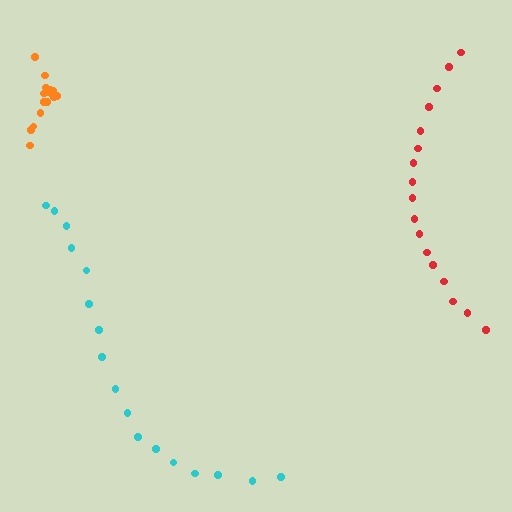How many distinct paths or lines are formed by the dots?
There are 3 distinct paths.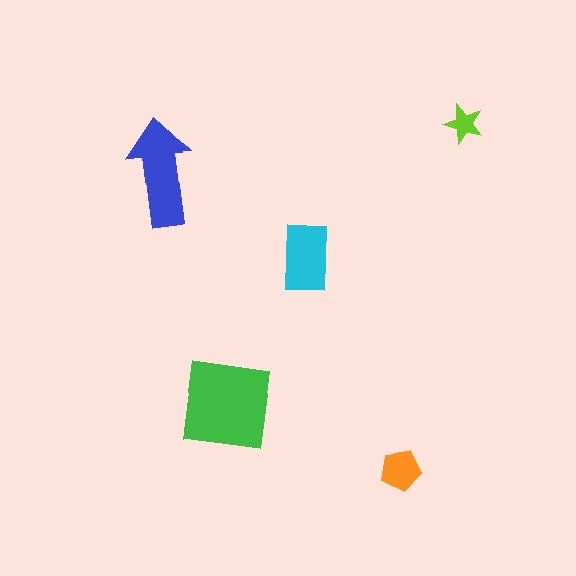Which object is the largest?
The green square.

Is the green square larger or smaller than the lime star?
Larger.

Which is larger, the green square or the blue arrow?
The green square.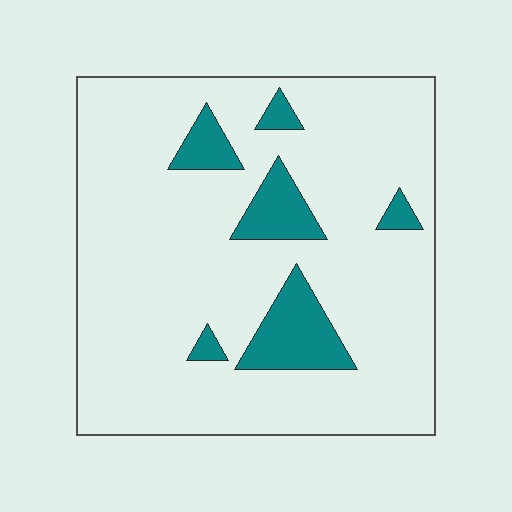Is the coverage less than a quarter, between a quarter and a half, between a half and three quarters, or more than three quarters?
Less than a quarter.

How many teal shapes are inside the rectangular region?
6.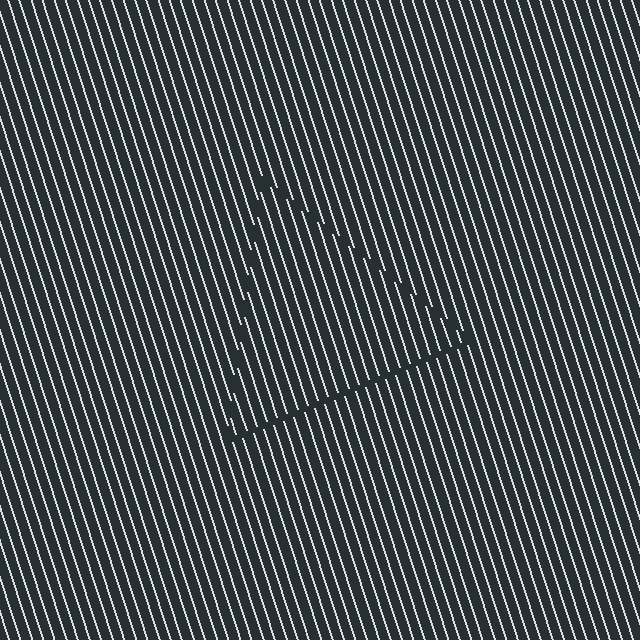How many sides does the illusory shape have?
3 sides — the line-ends trace a triangle.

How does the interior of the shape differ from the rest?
The interior of the shape contains the same grating, shifted by half a period — the contour is defined by the phase discontinuity where line-ends from the inner and outer gratings abut.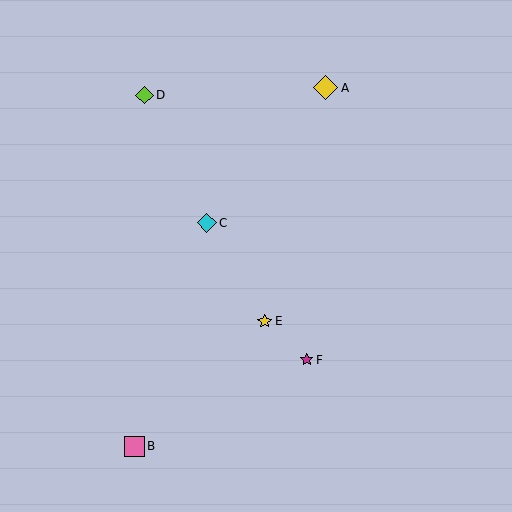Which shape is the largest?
The yellow diamond (labeled A) is the largest.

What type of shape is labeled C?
Shape C is a cyan diamond.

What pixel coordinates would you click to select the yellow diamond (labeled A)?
Click at (326, 88) to select the yellow diamond A.